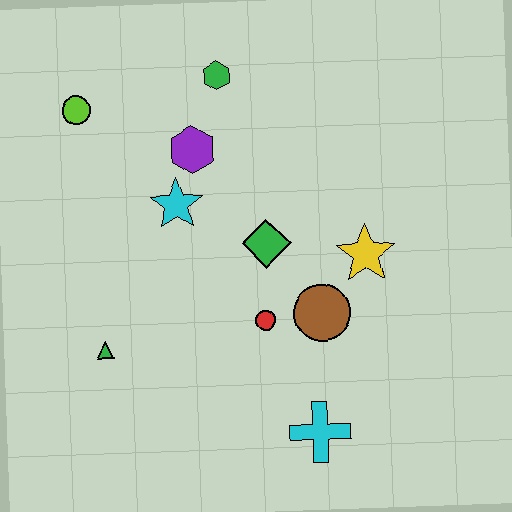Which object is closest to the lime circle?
The purple hexagon is closest to the lime circle.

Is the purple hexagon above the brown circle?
Yes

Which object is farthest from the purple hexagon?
The cyan cross is farthest from the purple hexagon.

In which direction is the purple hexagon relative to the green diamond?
The purple hexagon is above the green diamond.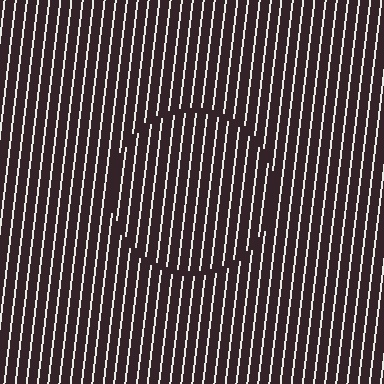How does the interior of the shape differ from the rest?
The interior of the shape contains the same grating, shifted by half a period — the contour is defined by the phase discontinuity where line-ends from the inner and outer gratings abut.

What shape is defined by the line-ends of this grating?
An illusory circle. The interior of the shape contains the same grating, shifted by half a period — the contour is defined by the phase discontinuity where line-ends from the inner and outer gratings abut.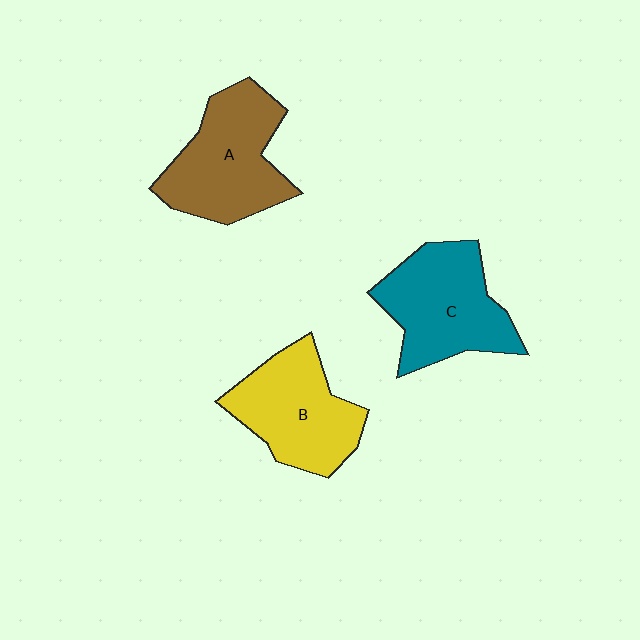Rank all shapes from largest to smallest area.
From largest to smallest: A (brown), C (teal), B (yellow).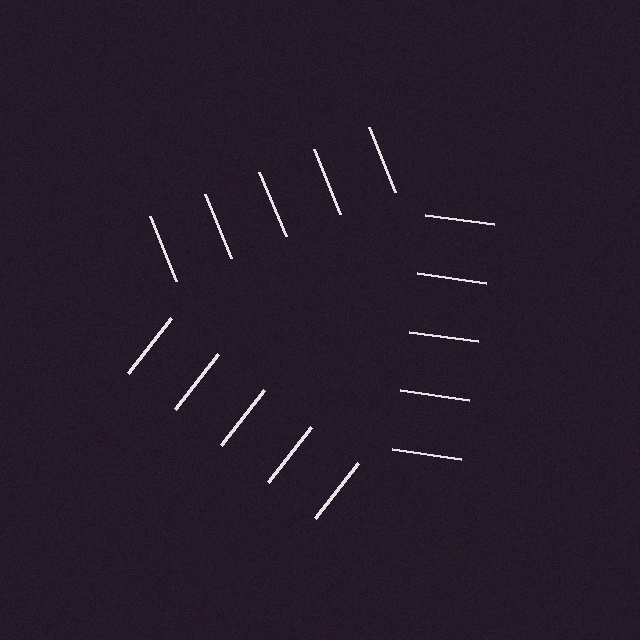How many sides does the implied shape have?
3 sides — the line-ends trace a triangle.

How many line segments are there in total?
15 — 5 along each of the 3 edges.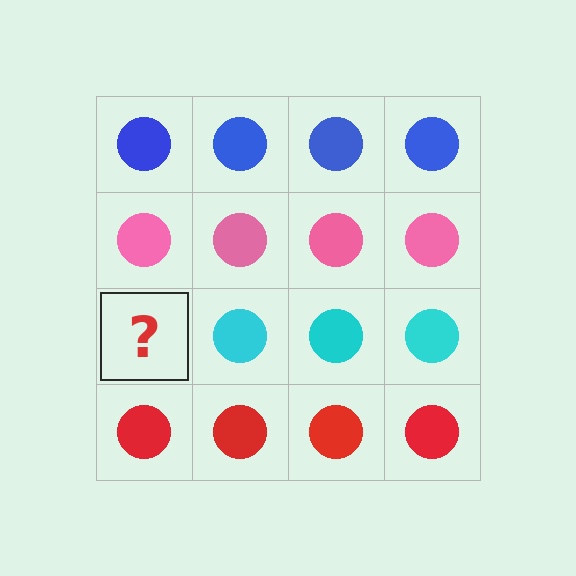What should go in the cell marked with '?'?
The missing cell should contain a cyan circle.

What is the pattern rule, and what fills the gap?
The rule is that each row has a consistent color. The gap should be filled with a cyan circle.